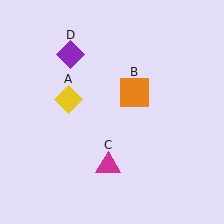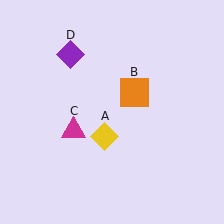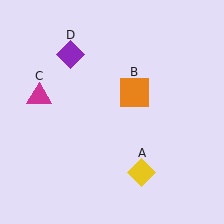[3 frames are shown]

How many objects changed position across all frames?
2 objects changed position: yellow diamond (object A), magenta triangle (object C).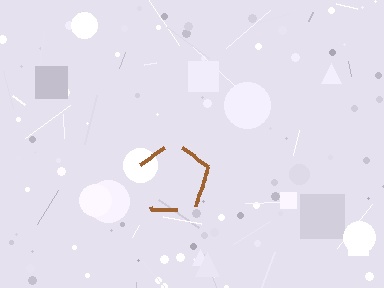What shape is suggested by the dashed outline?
The dashed outline suggests a pentagon.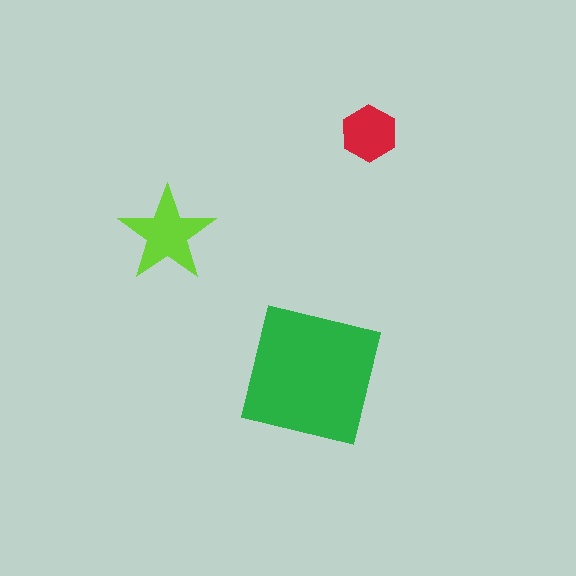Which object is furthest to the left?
The lime star is leftmost.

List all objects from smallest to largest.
The red hexagon, the lime star, the green square.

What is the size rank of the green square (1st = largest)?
1st.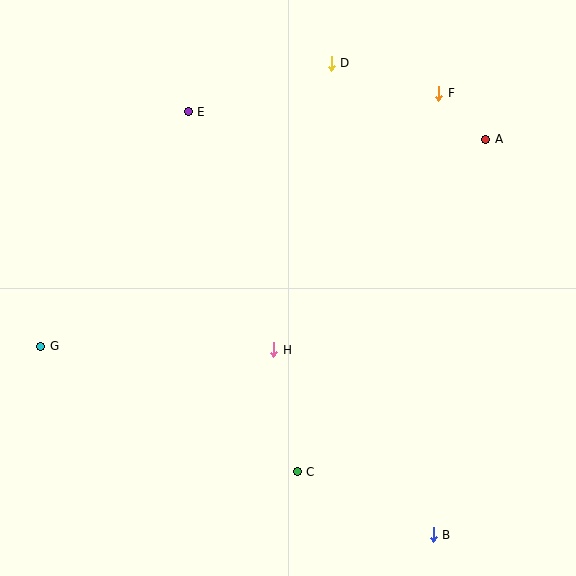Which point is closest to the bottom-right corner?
Point B is closest to the bottom-right corner.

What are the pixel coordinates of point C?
Point C is at (297, 472).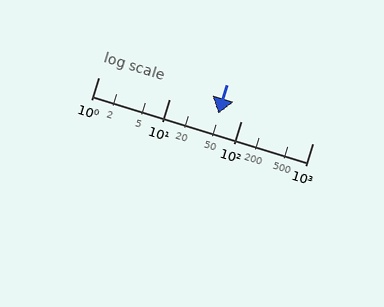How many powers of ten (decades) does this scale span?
The scale spans 3 decades, from 1 to 1000.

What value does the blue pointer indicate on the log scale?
The pointer indicates approximately 48.